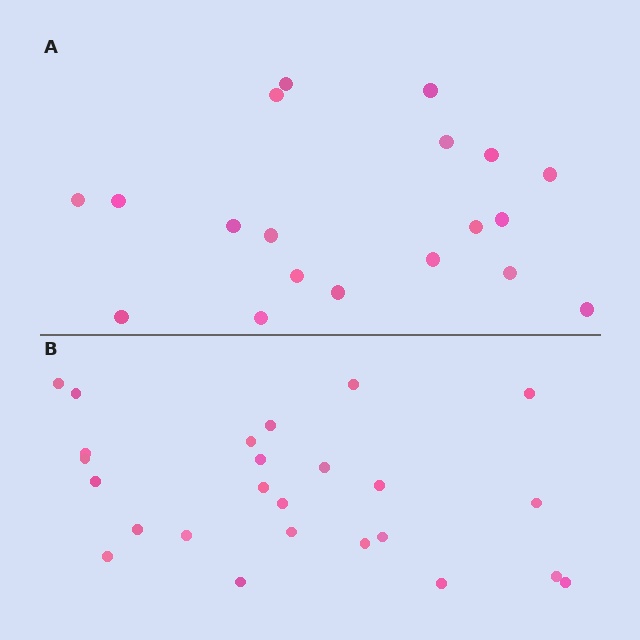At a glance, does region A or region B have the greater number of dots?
Region B (the bottom region) has more dots.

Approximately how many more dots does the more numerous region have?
Region B has about 6 more dots than region A.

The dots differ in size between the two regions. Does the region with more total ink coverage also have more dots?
No. Region A has more total ink coverage because its dots are larger, but region B actually contains more individual dots. Total area can be misleading — the number of items is what matters here.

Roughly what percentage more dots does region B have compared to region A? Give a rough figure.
About 30% more.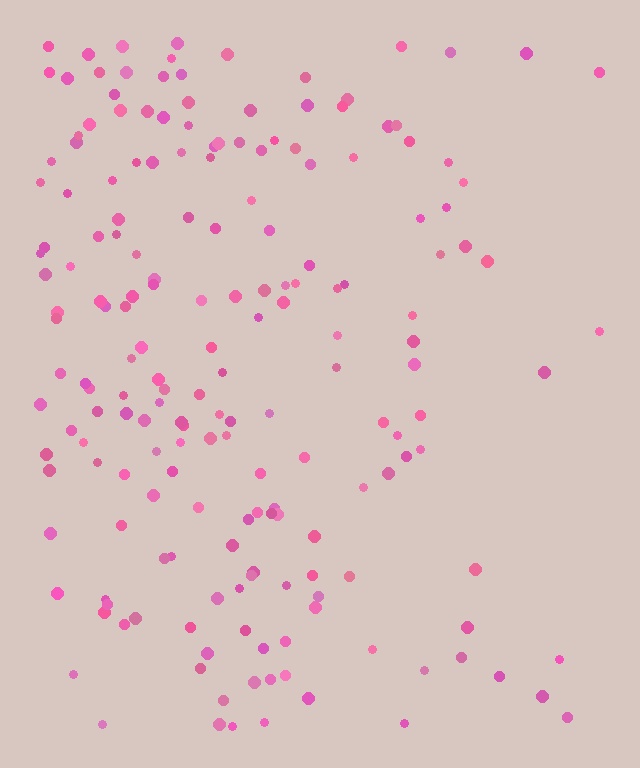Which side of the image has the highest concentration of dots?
The left.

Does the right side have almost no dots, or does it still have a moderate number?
Still a moderate number, just noticeably fewer than the left.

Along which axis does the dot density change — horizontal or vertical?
Horizontal.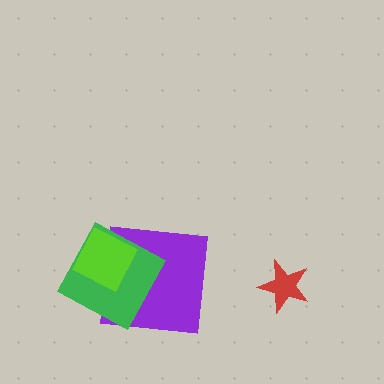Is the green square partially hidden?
Yes, it is partially covered by another shape.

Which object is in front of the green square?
The lime diamond is in front of the green square.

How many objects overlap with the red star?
0 objects overlap with the red star.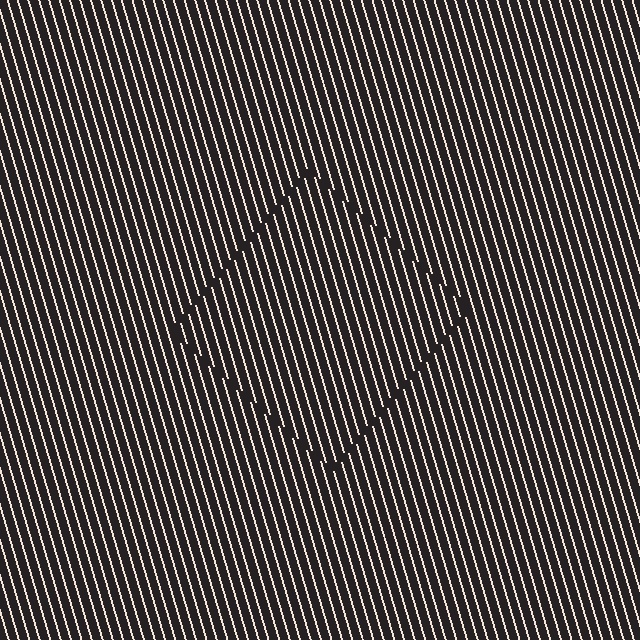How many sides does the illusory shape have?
4 sides — the line-ends trace a square.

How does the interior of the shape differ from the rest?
The interior of the shape contains the same grating, shifted by half a period — the contour is defined by the phase discontinuity where line-ends from the inner and outer gratings abut.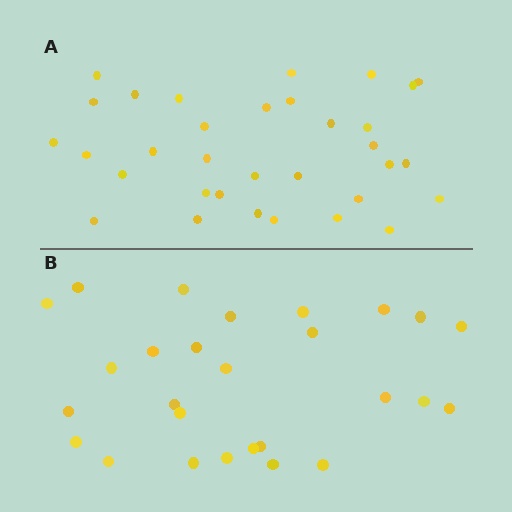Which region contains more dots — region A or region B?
Region A (the top region) has more dots.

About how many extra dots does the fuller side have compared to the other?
Region A has about 6 more dots than region B.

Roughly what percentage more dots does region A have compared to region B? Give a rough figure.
About 20% more.